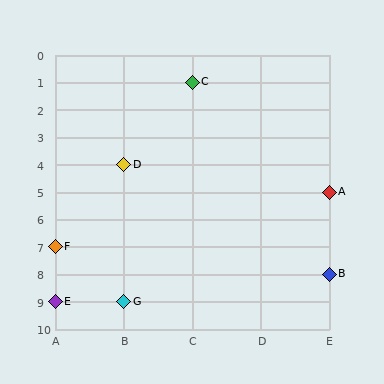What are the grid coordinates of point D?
Point D is at grid coordinates (B, 4).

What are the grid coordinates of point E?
Point E is at grid coordinates (A, 9).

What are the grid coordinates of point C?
Point C is at grid coordinates (C, 1).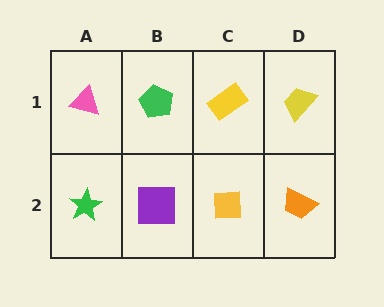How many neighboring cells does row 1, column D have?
2.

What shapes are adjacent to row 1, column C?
A yellow square (row 2, column C), a green pentagon (row 1, column B), a yellow trapezoid (row 1, column D).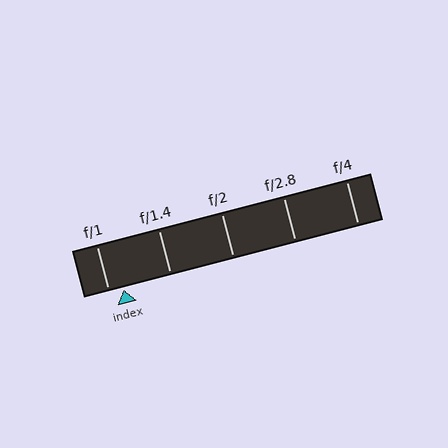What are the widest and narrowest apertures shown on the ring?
The widest aperture shown is f/1 and the narrowest is f/4.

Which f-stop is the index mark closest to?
The index mark is closest to f/1.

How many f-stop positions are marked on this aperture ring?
There are 5 f-stop positions marked.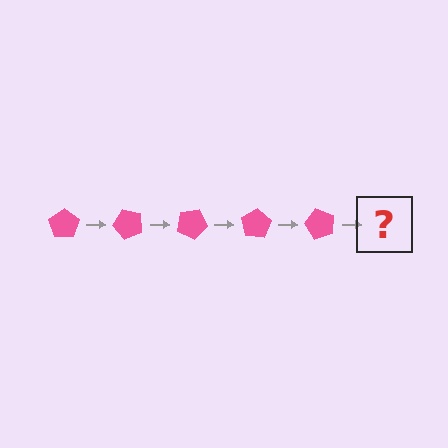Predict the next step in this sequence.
The next step is a pink pentagon rotated 250 degrees.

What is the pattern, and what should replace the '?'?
The pattern is that the pentagon rotates 50 degrees each step. The '?' should be a pink pentagon rotated 250 degrees.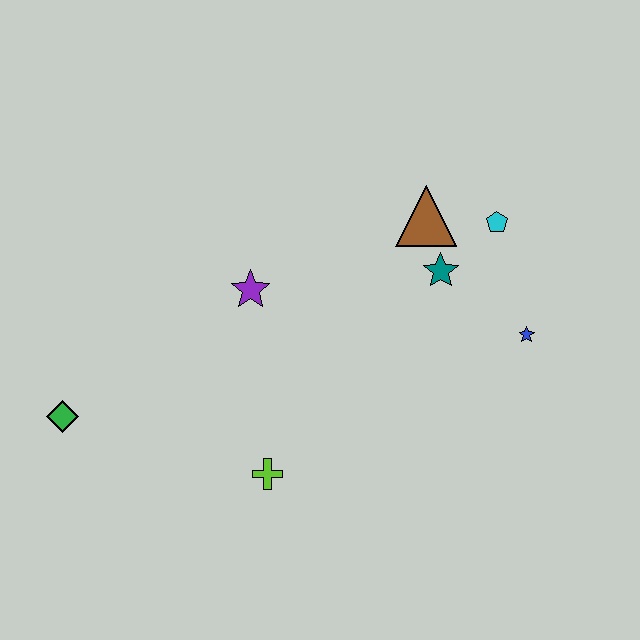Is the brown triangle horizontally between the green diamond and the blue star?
Yes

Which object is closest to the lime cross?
The purple star is closest to the lime cross.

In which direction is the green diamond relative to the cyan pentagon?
The green diamond is to the left of the cyan pentagon.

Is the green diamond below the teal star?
Yes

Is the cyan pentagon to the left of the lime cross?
No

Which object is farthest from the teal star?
The green diamond is farthest from the teal star.